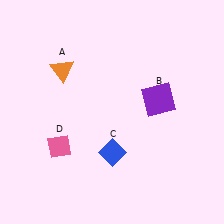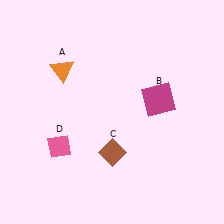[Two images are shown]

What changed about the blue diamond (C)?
In Image 1, C is blue. In Image 2, it changed to brown.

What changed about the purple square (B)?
In Image 1, B is purple. In Image 2, it changed to magenta.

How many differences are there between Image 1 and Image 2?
There are 2 differences between the two images.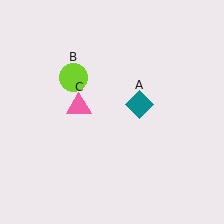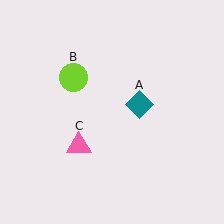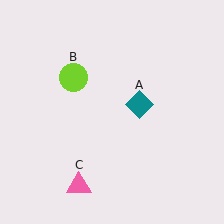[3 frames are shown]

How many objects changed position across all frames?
1 object changed position: pink triangle (object C).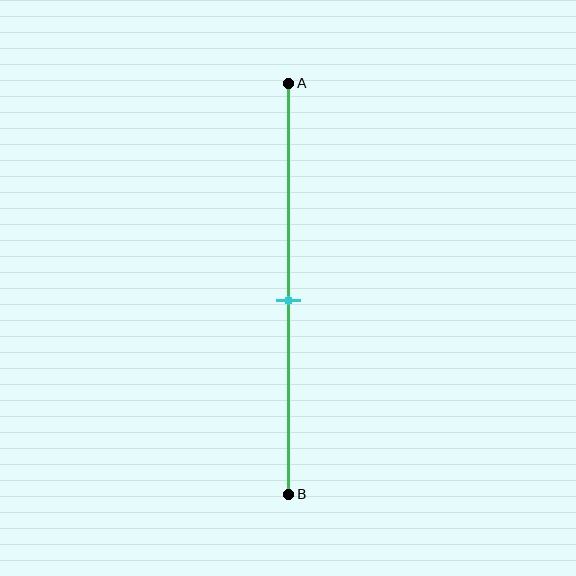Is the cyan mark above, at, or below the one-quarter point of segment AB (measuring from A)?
The cyan mark is below the one-quarter point of segment AB.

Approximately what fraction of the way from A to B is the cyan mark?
The cyan mark is approximately 55% of the way from A to B.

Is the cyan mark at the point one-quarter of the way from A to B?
No, the mark is at about 55% from A, not at the 25% one-quarter point.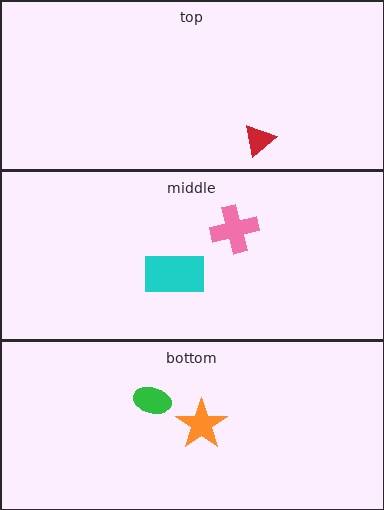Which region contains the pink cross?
The middle region.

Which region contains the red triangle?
The top region.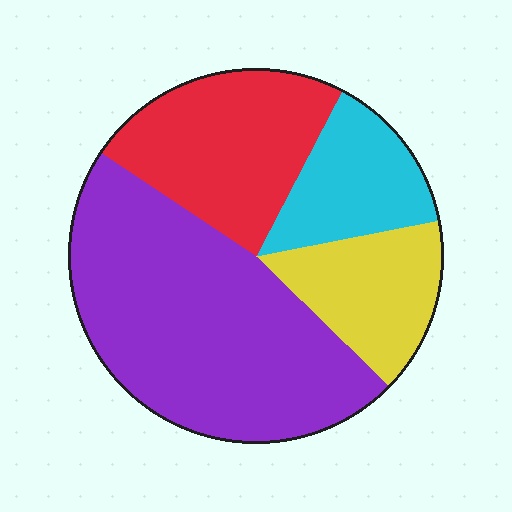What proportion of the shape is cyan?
Cyan takes up about one eighth (1/8) of the shape.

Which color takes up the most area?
Purple, at roughly 45%.